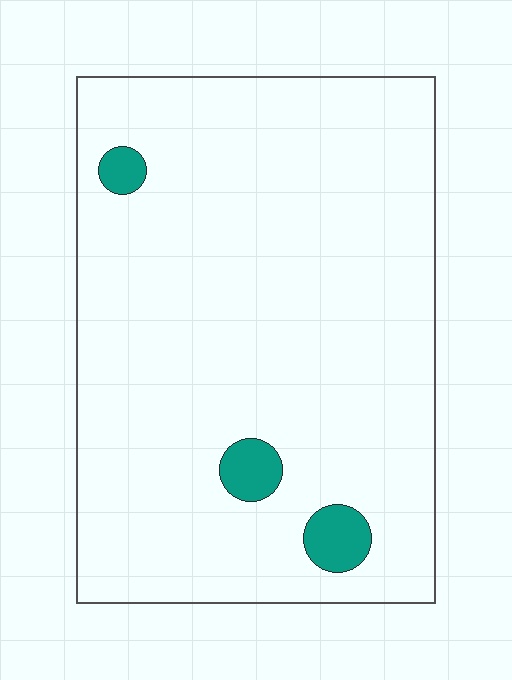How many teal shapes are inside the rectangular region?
3.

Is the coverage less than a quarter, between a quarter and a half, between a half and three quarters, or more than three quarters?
Less than a quarter.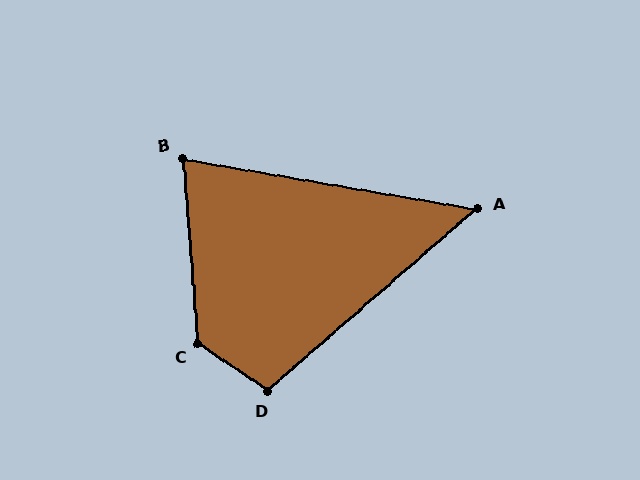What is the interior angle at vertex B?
Approximately 76 degrees (acute).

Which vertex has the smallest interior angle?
A, at approximately 51 degrees.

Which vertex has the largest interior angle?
C, at approximately 129 degrees.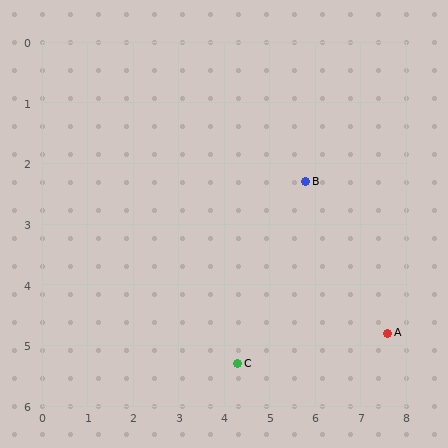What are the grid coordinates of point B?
Point B is at approximately (5.8, 2.3).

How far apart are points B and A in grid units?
Points B and A are about 3.1 grid units apart.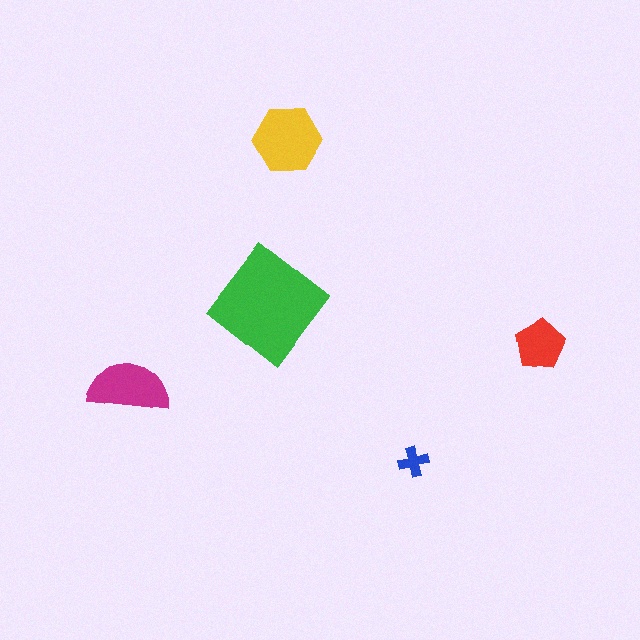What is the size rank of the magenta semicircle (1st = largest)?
3rd.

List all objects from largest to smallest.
The green diamond, the yellow hexagon, the magenta semicircle, the red pentagon, the blue cross.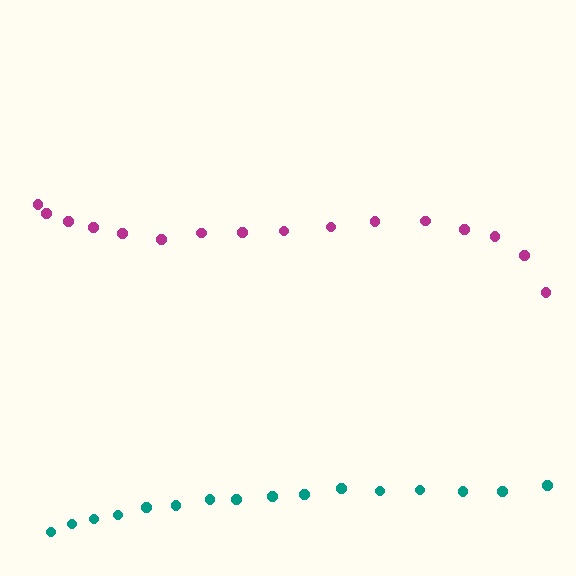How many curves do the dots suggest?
There are 2 distinct paths.